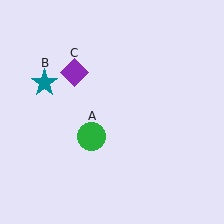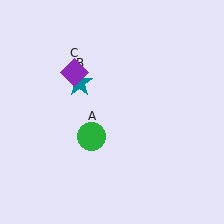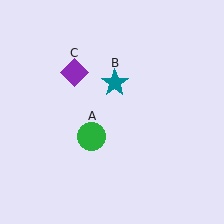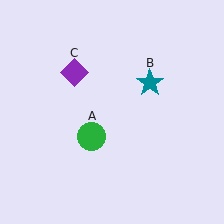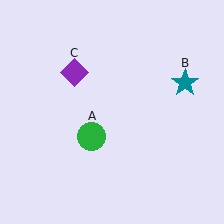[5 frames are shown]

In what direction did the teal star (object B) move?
The teal star (object B) moved right.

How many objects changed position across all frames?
1 object changed position: teal star (object B).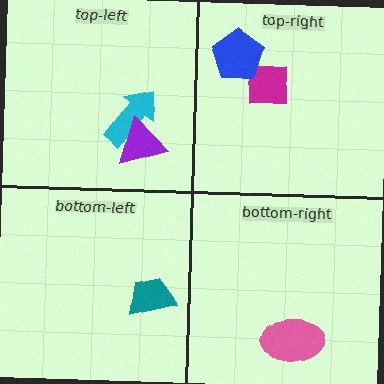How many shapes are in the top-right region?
2.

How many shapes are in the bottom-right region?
1.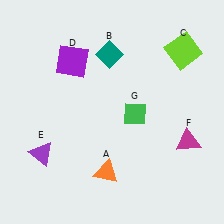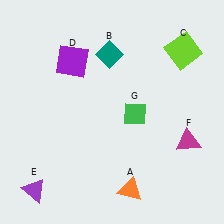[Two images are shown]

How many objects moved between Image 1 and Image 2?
2 objects moved between the two images.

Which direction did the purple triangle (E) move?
The purple triangle (E) moved down.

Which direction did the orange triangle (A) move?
The orange triangle (A) moved right.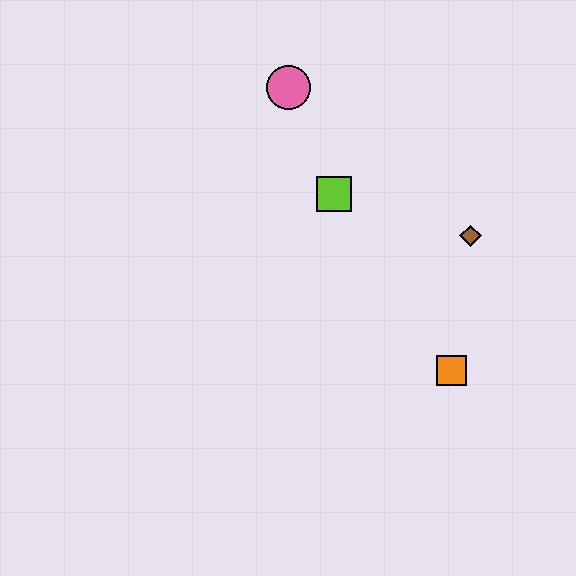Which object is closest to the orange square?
The brown diamond is closest to the orange square.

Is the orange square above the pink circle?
No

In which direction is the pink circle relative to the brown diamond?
The pink circle is to the left of the brown diamond.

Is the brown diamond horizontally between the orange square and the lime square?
No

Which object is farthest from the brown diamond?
The pink circle is farthest from the brown diamond.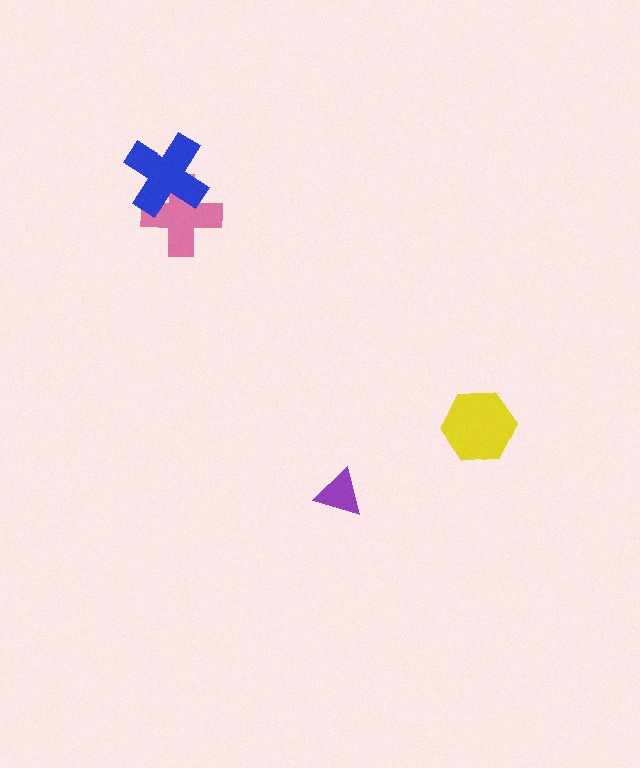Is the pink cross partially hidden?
Yes, it is partially covered by another shape.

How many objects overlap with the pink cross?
1 object overlaps with the pink cross.